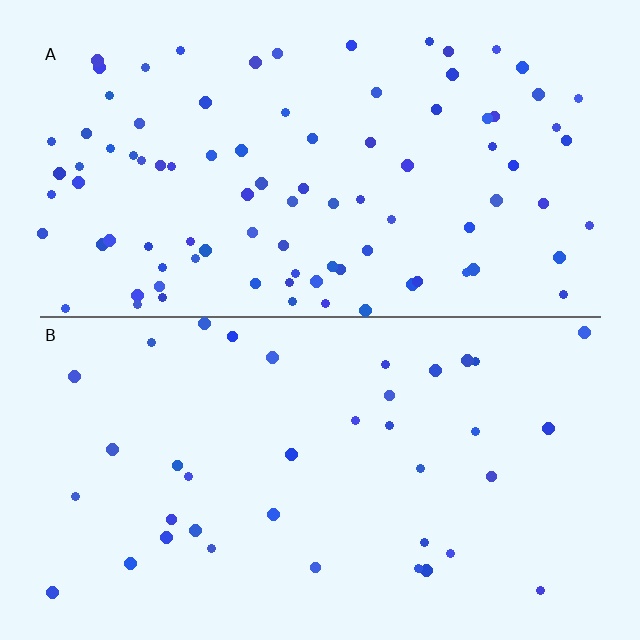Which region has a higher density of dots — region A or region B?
A (the top).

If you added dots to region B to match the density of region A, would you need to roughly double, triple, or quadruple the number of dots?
Approximately double.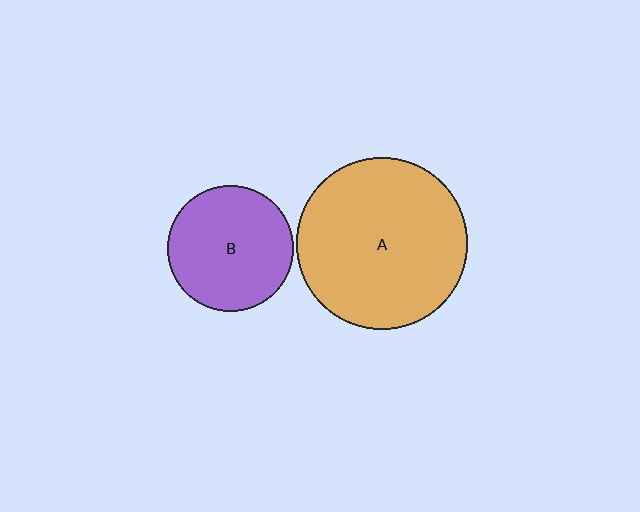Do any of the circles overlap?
No, none of the circles overlap.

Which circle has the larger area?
Circle A (orange).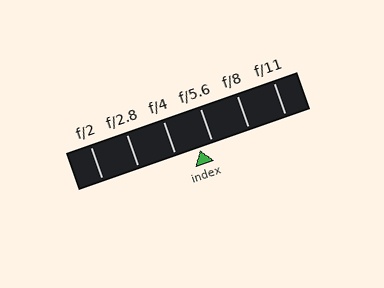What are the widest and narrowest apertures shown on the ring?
The widest aperture shown is f/2 and the narrowest is f/11.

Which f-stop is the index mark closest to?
The index mark is closest to f/5.6.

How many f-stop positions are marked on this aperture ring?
There are 6 f-stop positions marked.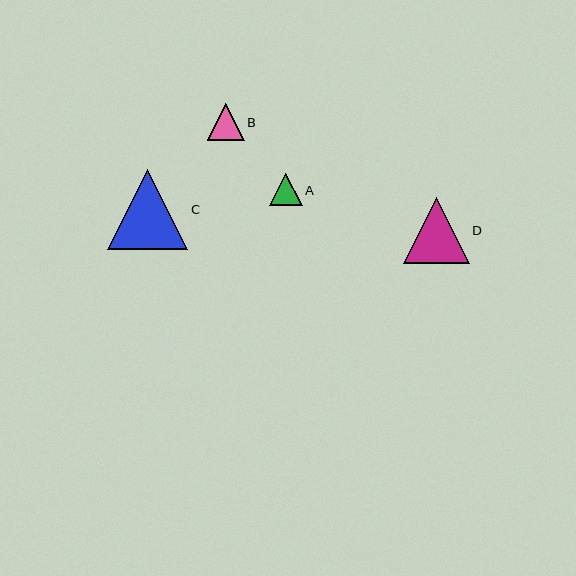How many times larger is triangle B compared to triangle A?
Triangle B is approximately 1.1 times the size of triangle A.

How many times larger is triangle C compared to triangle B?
Triangle C is approximately 2.2 times the size of triangle B.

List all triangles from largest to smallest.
From largest to smallest: C, D, B, A.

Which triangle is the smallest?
Triangle A is the smallest with a size of approximately 33 pixels.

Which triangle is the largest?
Triangle C is the largest with a size of approximately 80 pixels.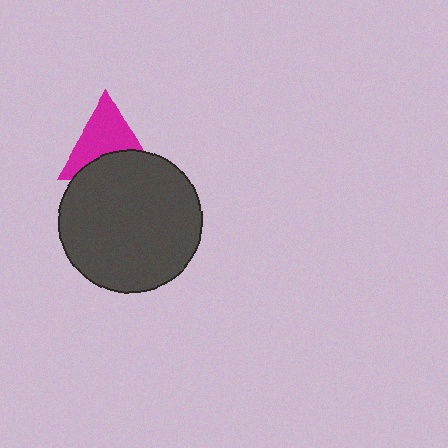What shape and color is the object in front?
The object in front is a dark gray circle.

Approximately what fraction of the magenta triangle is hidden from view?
Roughly 38% of the magenta triangle is hidden behind the dark gray circle.